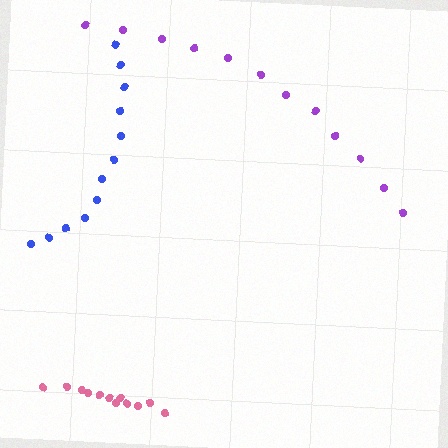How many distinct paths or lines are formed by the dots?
There are 3 distinct paths.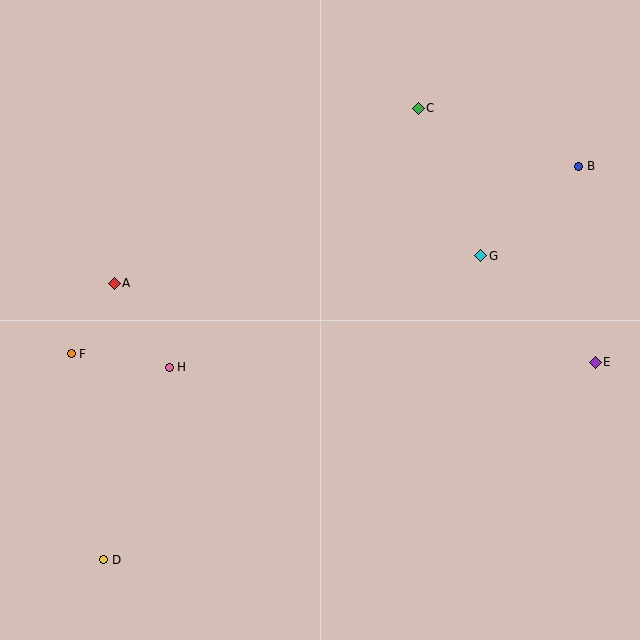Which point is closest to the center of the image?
Point H at (169, 367) is closest to the center.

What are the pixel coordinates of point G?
Point G is at (481, 256).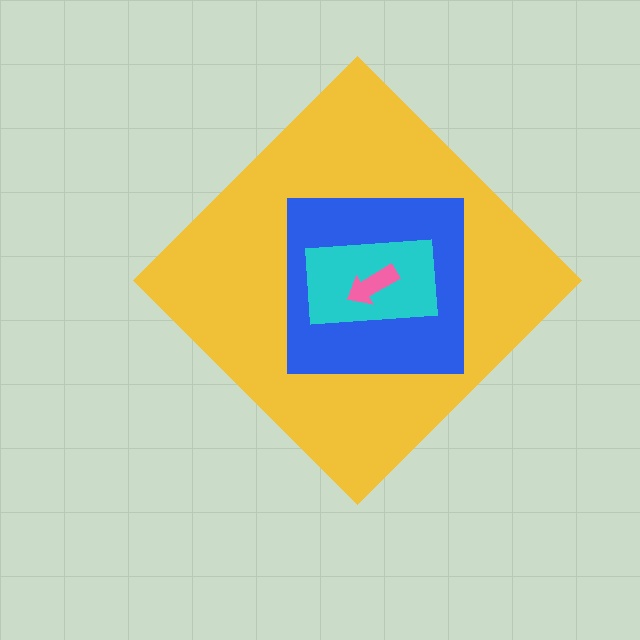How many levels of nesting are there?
4.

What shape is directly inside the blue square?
The cyan rectangle.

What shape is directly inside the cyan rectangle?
The pink arrow.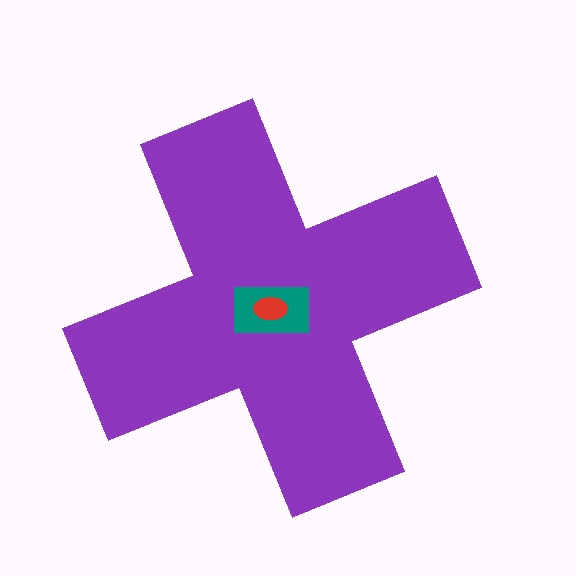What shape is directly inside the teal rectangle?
The red ellipse.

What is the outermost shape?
The purple cross.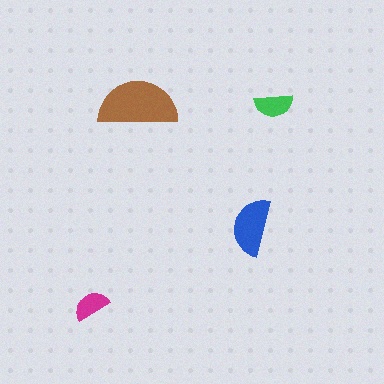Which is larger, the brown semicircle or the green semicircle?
The brown one.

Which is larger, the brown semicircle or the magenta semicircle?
The brown one.